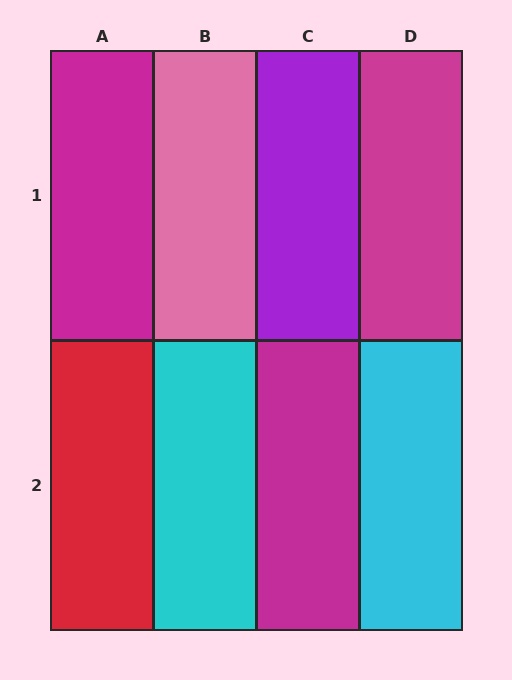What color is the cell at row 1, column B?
Pink.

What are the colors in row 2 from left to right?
Red, cyan, magenta, cyan.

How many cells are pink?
1 cell is pink.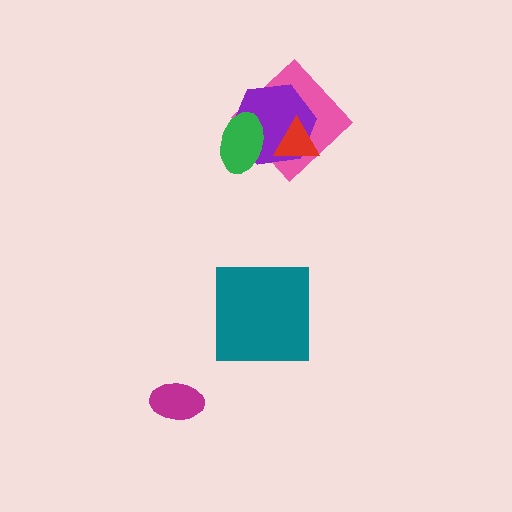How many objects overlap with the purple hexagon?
3 objects overlap with the purple hexagon.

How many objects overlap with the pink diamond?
3 objects overlap with the pink diamond.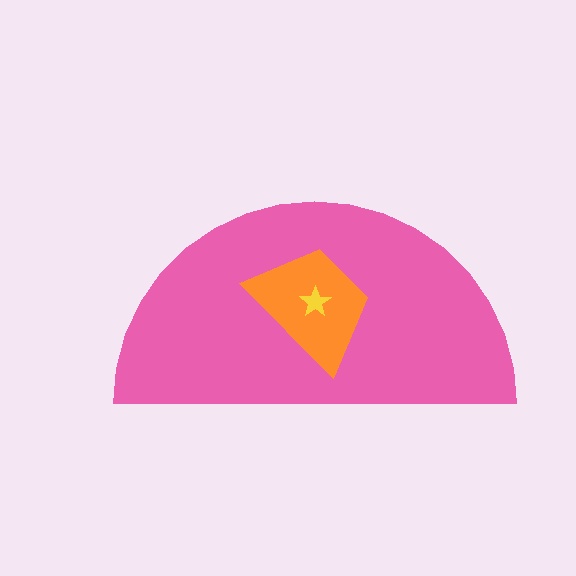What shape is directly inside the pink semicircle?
The orange trapezoid.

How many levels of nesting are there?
3.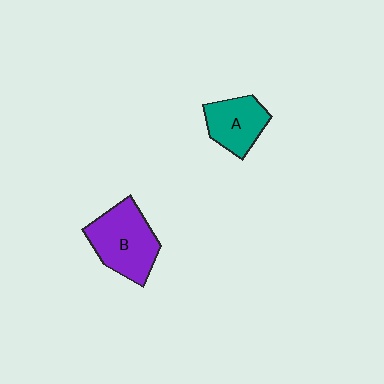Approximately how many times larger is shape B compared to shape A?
Approximately 1.5 times.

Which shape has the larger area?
Shape B (purple).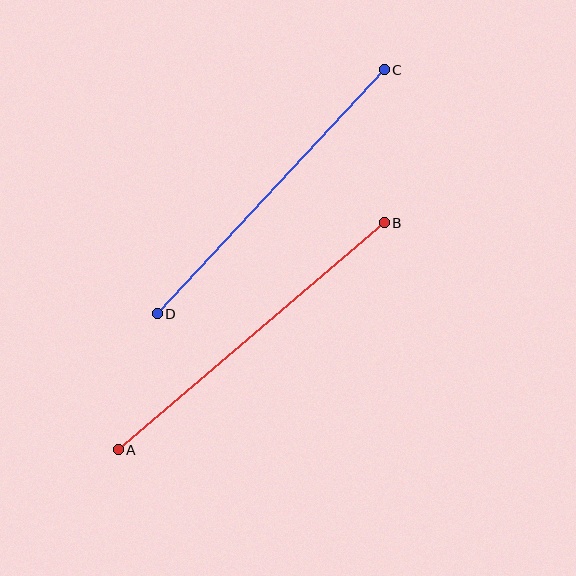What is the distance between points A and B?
The distance is approximately 350 pixels.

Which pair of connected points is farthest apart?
Points A and B are farthest apart.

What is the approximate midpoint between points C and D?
The midpoint is at approximately (271, 192) pixels.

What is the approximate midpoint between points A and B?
The midpoint is at approximately (251, 336) pixels.